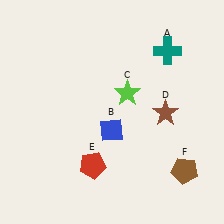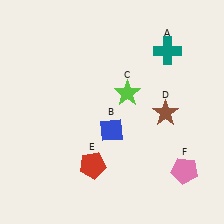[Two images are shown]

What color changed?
The pentagon (F) changed from brown in Image 1 to pink in Image 2.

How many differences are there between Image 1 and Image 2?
There is 1 difference between the two images.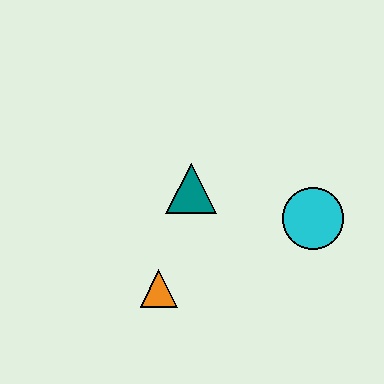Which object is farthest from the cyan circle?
The orange triangle is farthest from the cyan circle.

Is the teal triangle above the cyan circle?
Yes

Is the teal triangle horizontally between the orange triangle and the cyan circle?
Yes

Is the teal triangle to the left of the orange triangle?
No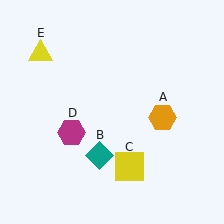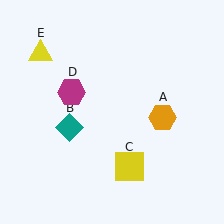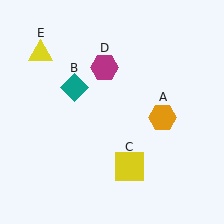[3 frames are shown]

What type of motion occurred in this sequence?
The teal diamond (object B), magenta hexagon (object D) rotated clockwise around the center of the scene.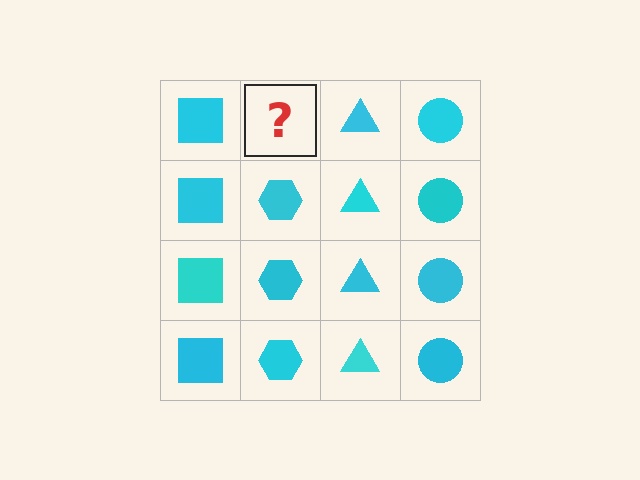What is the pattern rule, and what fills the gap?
The rule is that each column has a consistent shape. The gap should be filled with a cyan hexagon.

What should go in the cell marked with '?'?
The missing cell should contain a cyan hexagon.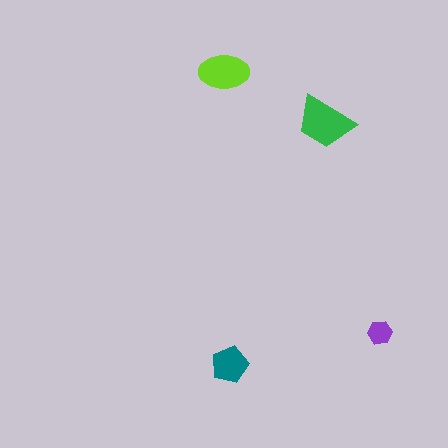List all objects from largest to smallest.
The green trapezoid, the lime ellipse, the teal pentagon, the purple hexagon.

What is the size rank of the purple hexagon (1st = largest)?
4th.